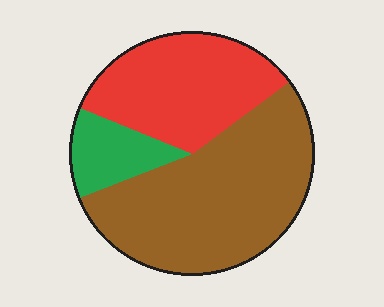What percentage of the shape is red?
Red covers 34% of the shape.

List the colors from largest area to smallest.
From largest to smallest: brown, red, green.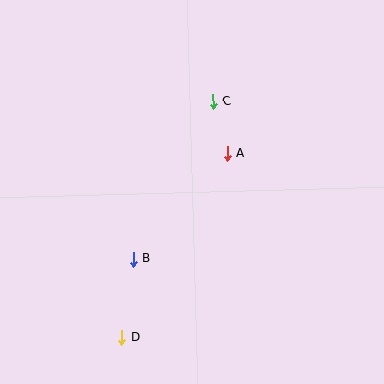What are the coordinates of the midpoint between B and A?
The midpoint between B and A is at (180, 206).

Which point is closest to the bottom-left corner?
Point D is closest to the bottom-left corner.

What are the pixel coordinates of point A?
Point A is at (227, 153).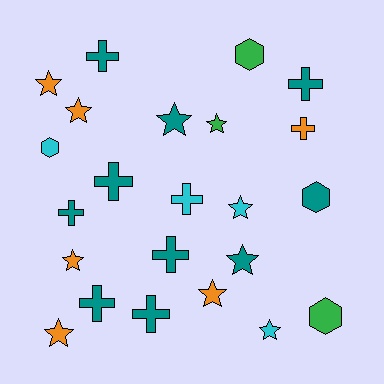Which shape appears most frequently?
Star, with 10 objects.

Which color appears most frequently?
Teal, with 10 objects.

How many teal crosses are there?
There are 7 teal crosses.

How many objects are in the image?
There are 23 objects.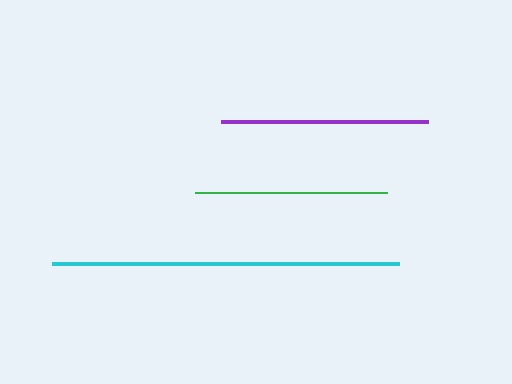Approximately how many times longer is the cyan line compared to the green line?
The cyan line is approximately 1.8 times the length of the green line.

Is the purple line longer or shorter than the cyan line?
The cyan line is longer than the purple line.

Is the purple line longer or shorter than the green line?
The purple line is longer than the green line.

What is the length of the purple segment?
The purple segment is approximately 207 pixels long.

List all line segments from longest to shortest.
From longest to shortest: cyan, purple, green.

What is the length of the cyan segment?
The cyan segment is approximately 348 pixels long.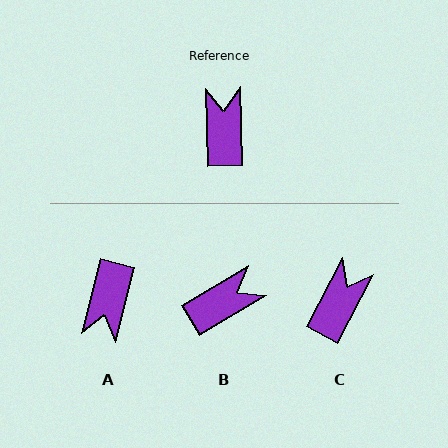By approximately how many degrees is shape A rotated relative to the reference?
Approximately 164 degrees counter-clockwise.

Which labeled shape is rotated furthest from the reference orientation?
A, about 164 degrees away.